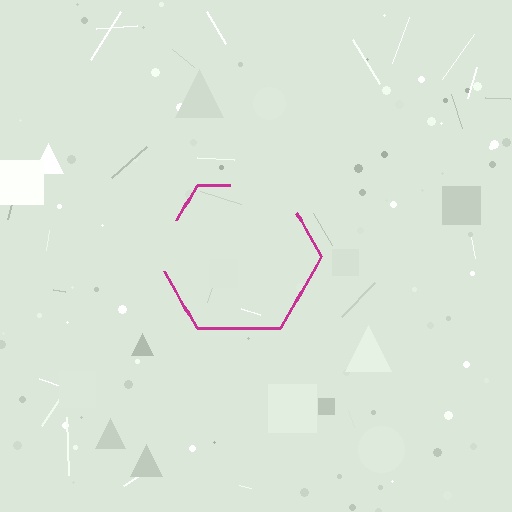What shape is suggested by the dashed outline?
The dashed outline suggests a hexagon.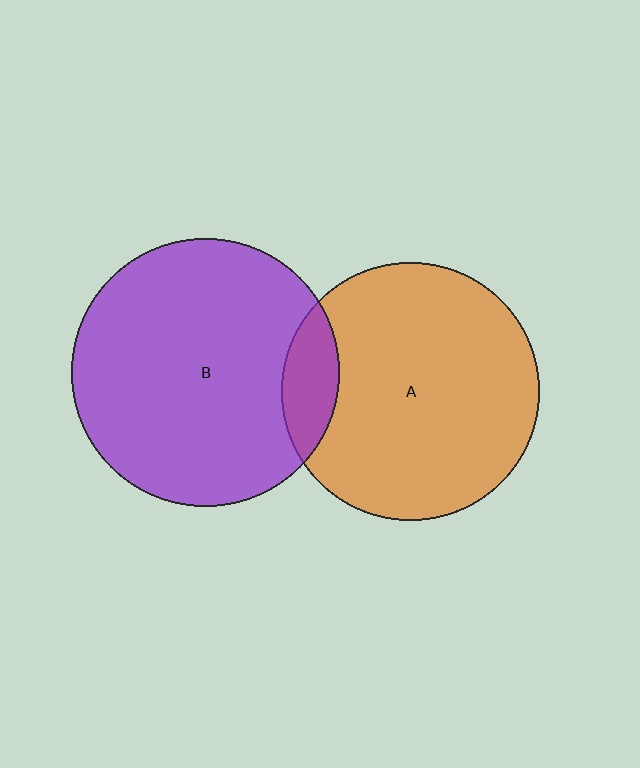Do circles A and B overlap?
Yes.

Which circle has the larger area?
Circle B (purple).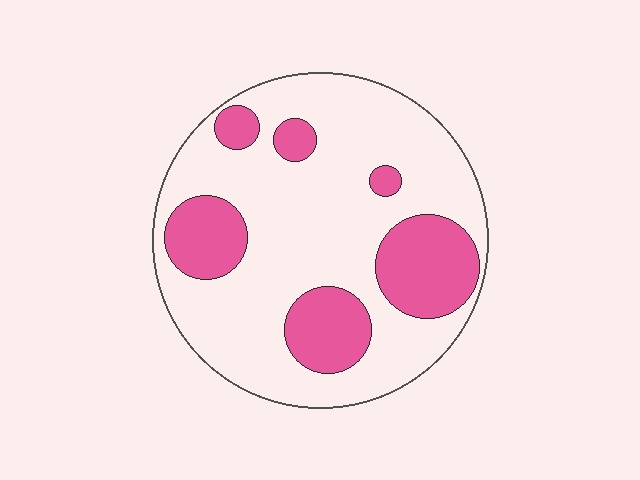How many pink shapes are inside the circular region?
6.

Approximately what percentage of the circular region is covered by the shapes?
Approximately 25%.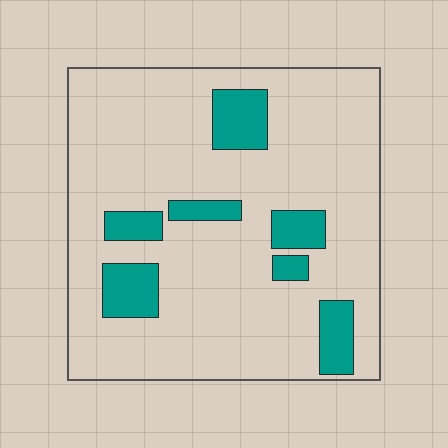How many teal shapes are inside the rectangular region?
7.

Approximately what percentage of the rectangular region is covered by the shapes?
Approximately 15%.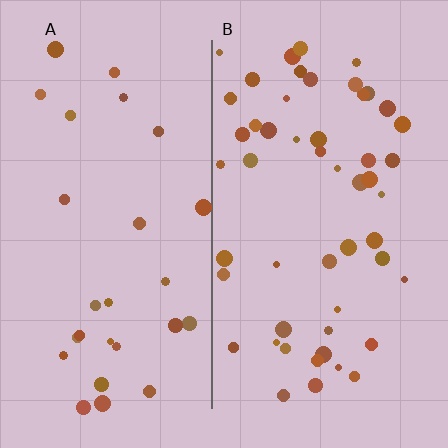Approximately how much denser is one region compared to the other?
Approximately 1.9× — region B over region A.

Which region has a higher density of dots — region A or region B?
B (the right).